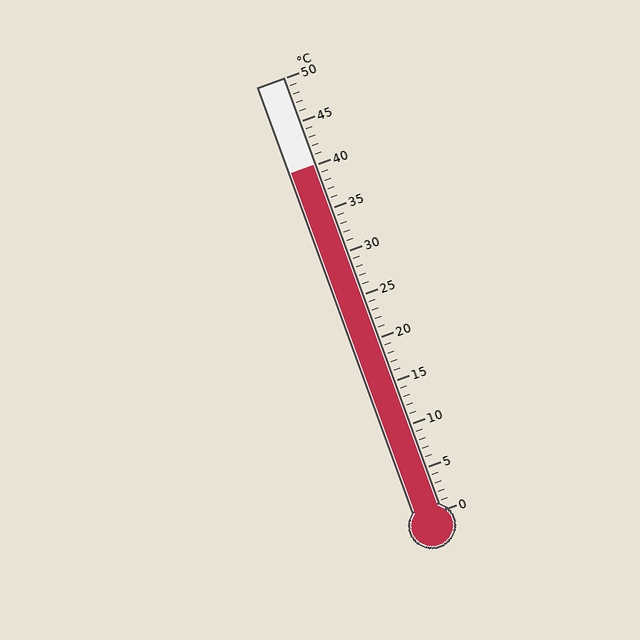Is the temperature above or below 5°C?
The temperature is above 5°C.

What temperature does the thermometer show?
The thermometer shows approximately 40°C.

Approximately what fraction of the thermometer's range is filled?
The thermometer is filled to approximately 80% of its range.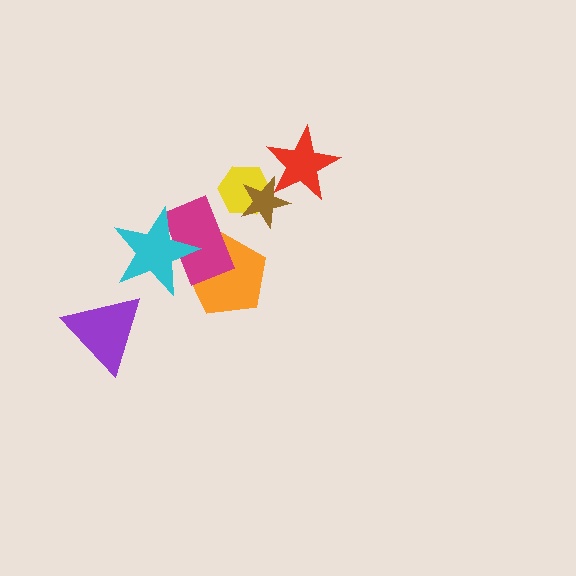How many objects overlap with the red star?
1 object overlaps with the red star.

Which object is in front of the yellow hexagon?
The brown star is in front of the yellow hexagon.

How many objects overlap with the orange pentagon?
2 objects overlap with the orange pentagon.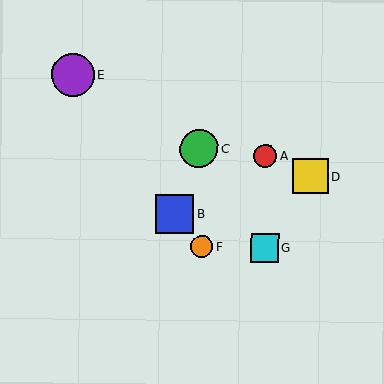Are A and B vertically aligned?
No, A is at x≈266 and B is at x≈174.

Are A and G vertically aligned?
Yes, both are at x≈266.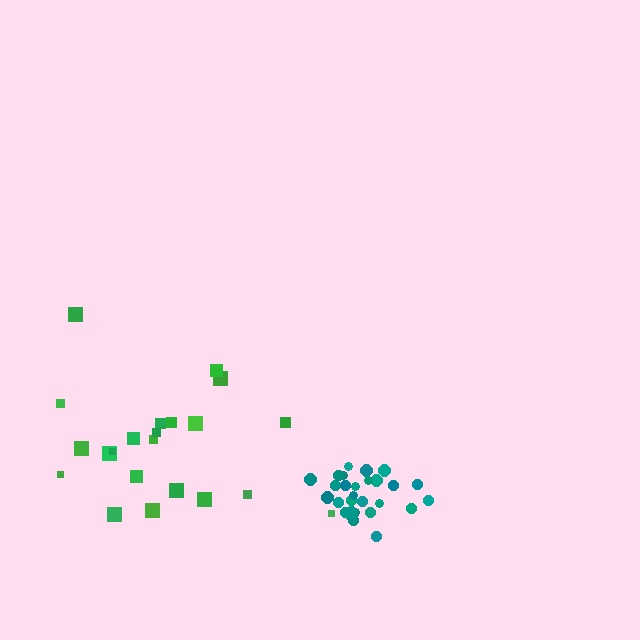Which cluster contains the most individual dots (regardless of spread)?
Teal (28).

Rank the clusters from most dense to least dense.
teal, green.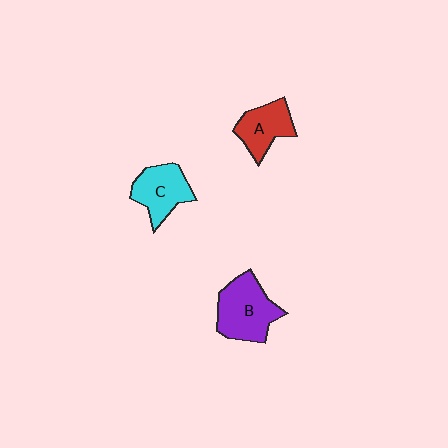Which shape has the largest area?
Shape B (purple).